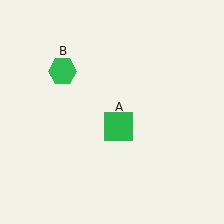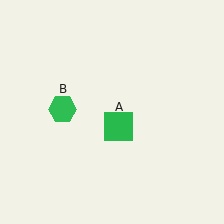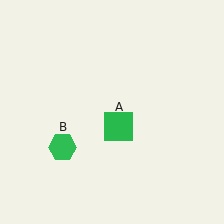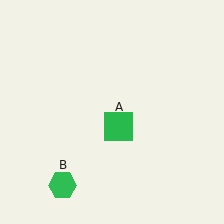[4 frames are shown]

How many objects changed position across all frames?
1 object changed position: green hexagon (object B).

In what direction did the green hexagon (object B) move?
The green hexagon (object B) moved down.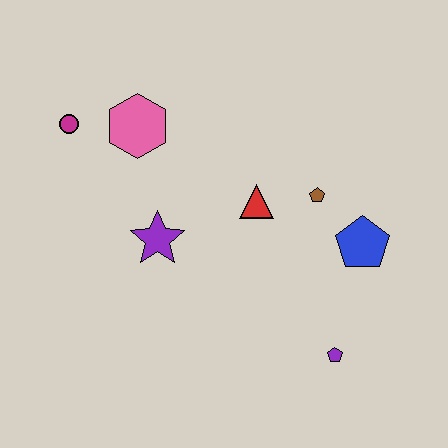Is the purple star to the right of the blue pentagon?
No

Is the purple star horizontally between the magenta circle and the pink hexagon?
No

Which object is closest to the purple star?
The red triangle is closest to the purple star.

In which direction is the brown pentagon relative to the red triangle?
The brown pentagon is to the right of the red triangle.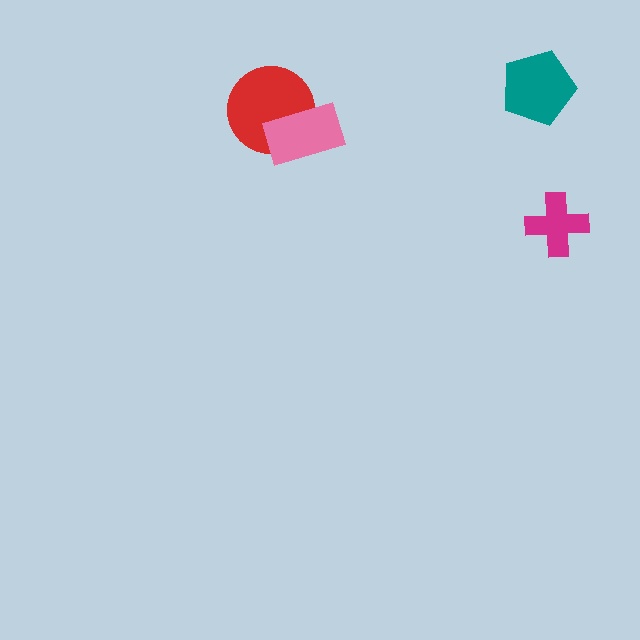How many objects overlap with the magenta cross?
0 objects overlap with the magenta cross.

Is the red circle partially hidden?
Yes, it is partially covered by another shape.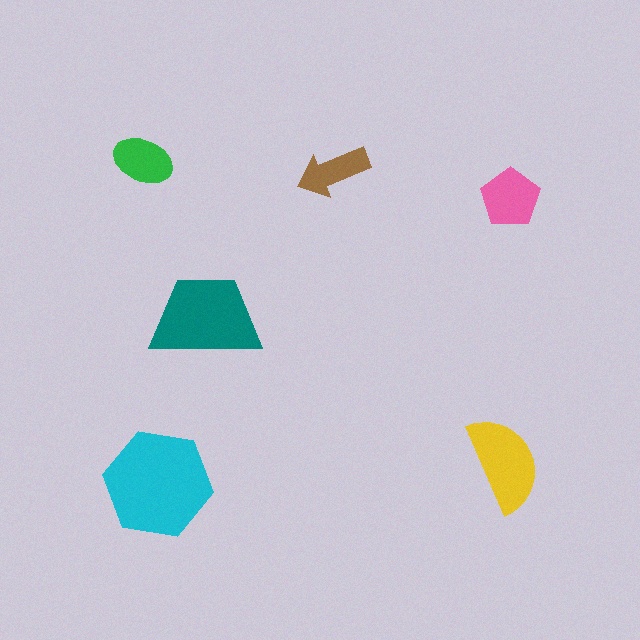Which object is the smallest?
The brown arrow.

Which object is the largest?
The cyan hexagon.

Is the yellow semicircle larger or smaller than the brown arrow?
Larger.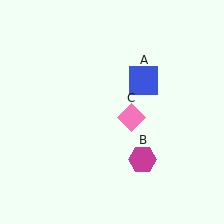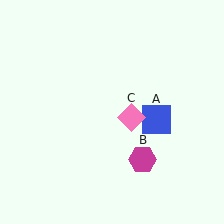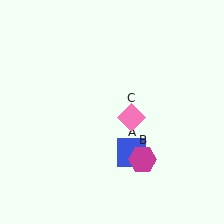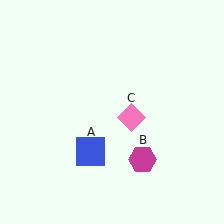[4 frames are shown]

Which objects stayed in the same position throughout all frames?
Magenta hexagon (object B) and pink diamond (object C) remained stationary.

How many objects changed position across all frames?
1 object changed position: blue square (object A).